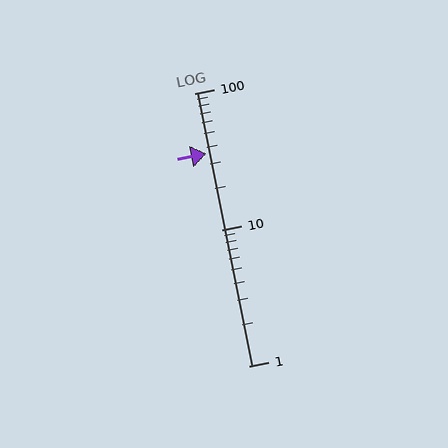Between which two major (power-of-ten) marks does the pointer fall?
The pointer is between 10 and 100.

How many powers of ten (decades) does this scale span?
The scale spans 2 decades, from 1 to 100.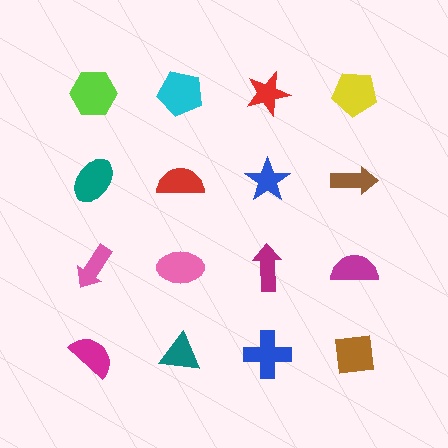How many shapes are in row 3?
4 shapes.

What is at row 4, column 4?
A brown square.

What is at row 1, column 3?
A red star.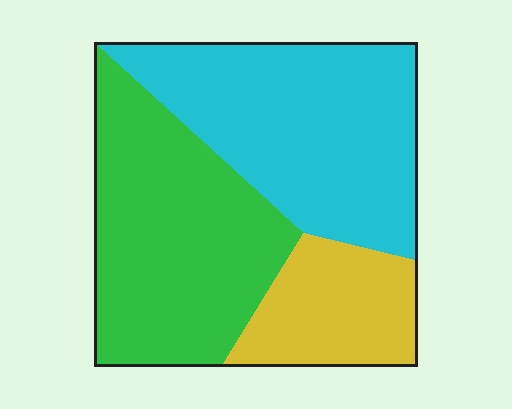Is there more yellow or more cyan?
Cyan.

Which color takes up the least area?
Yellow, at roughly 20%.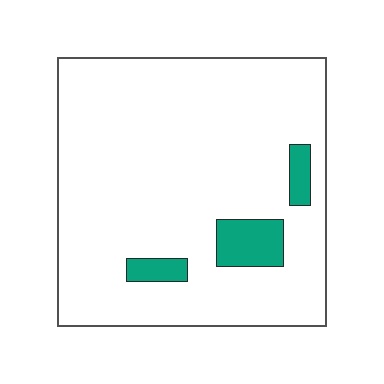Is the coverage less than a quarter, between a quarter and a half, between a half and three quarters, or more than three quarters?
Less than a quarter.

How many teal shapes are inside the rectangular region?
3.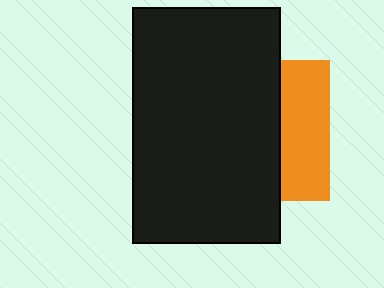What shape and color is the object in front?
The object in front is a black rectangle.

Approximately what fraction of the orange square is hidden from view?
Roughly 66% of the orange square is hidden behind the black rectangle.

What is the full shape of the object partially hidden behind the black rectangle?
The partially hidden object is an orange square.